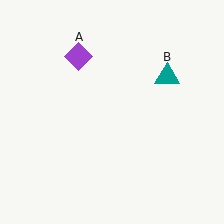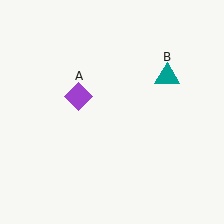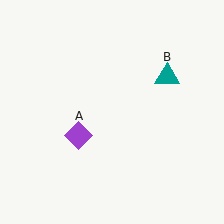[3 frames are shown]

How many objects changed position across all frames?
1 object changed position: purple diamond (object A).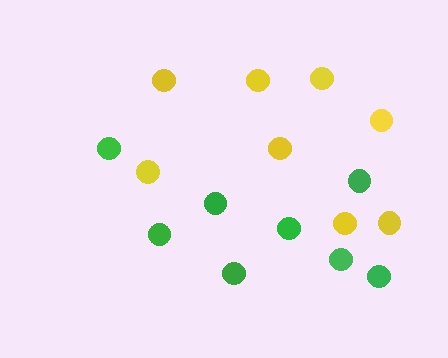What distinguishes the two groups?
There are 2 groups: one group of yellow circles (8) and one group of green circles (8).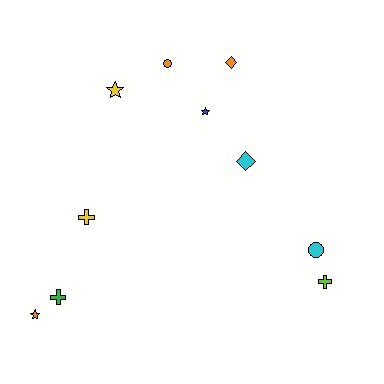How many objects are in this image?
There are 10 objects.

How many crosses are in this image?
There are 3 crosses.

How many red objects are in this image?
There are no red objects.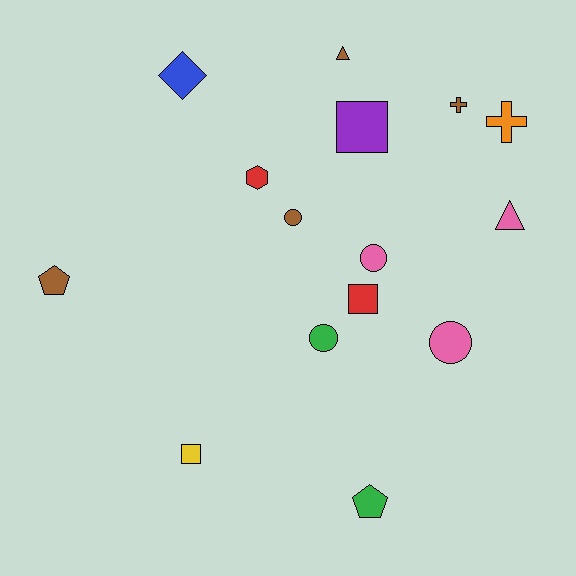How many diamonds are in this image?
There is 1 diamond.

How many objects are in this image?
There are 15 objects.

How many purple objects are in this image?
There is 1 purple object.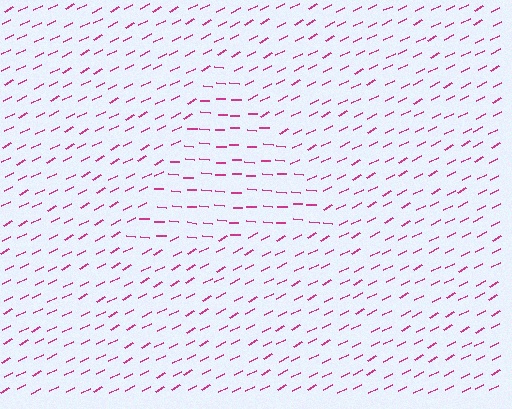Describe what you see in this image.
The image is filled with small magenta line segments. A triangle region in the image has lines oriented differently from the surrounding lines, creating a visible texture boundary.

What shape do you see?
I see a triangle.